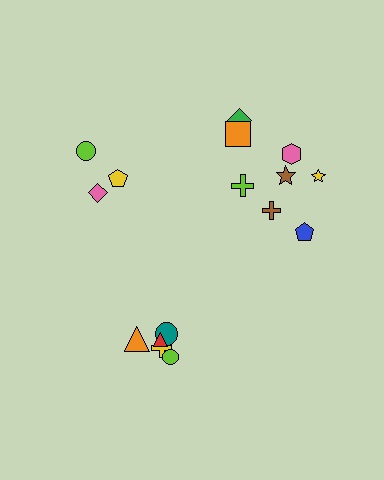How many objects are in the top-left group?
There are 3 objects.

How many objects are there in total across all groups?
There are 16 objects.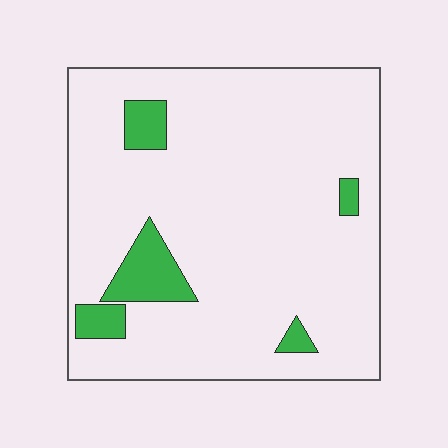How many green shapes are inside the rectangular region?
5.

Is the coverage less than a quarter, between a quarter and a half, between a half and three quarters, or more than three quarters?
Less than a quarter.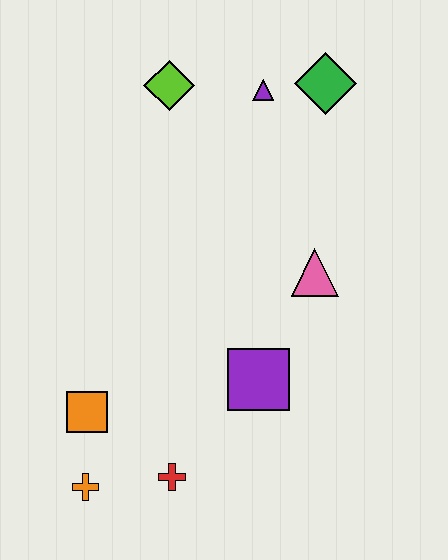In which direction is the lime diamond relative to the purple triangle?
The lime diamond is to the left of the purple triangle.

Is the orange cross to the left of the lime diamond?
Yes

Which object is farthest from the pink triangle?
The orange cross is farthest from the pink triangle.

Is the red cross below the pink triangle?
Yes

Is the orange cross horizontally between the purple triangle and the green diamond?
No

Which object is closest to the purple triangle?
The green diamond is closest to the purple triangle.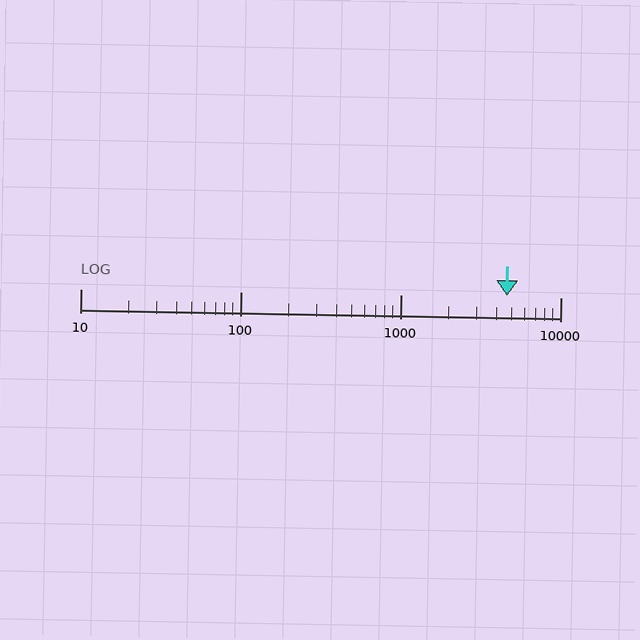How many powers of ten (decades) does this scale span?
The scale spans 3 decades, from 10 to 10000.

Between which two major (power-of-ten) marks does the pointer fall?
The pointer is between 1000 and 10000.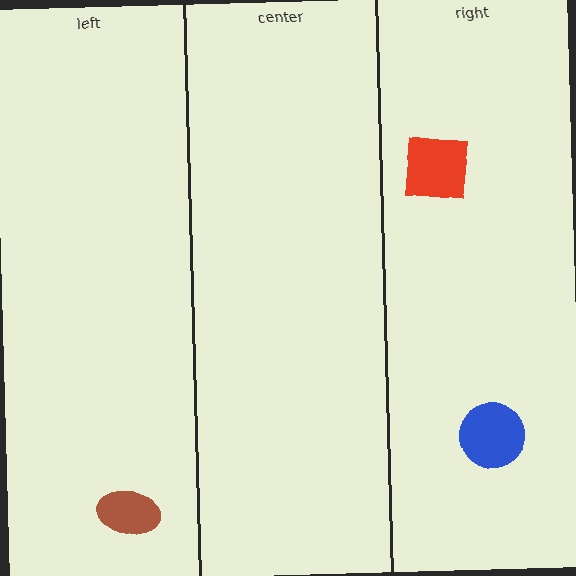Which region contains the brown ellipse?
The left region.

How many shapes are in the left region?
1.